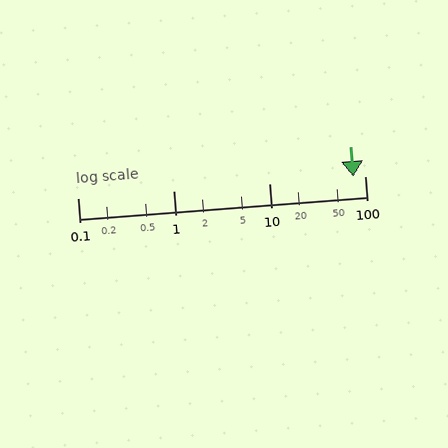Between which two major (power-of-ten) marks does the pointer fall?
The pointer is between 10 and 100.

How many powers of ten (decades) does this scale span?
The scale spans 3 decades, from 0.1 to 100.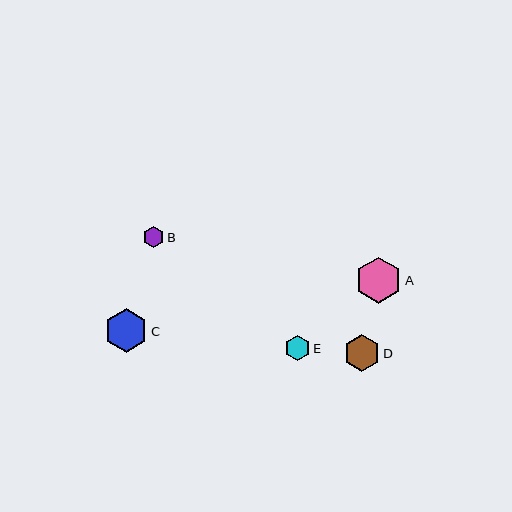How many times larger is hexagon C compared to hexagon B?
Hexagon C is approximately 2.1 times the size of hexagon B.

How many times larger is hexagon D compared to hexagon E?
Hexagon D is approximately 1.4 times the size of hexagon E.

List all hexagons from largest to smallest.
From largest to smallest: A, C, D, E, B.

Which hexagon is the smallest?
Hexagon B is the smallest with a size of approximately 21 pixels.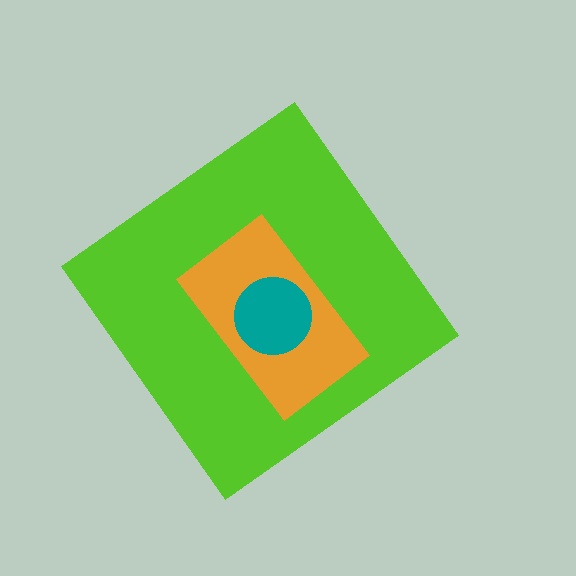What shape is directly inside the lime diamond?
The orange rectangle.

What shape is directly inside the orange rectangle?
The teal circle.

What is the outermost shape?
The lime diamond.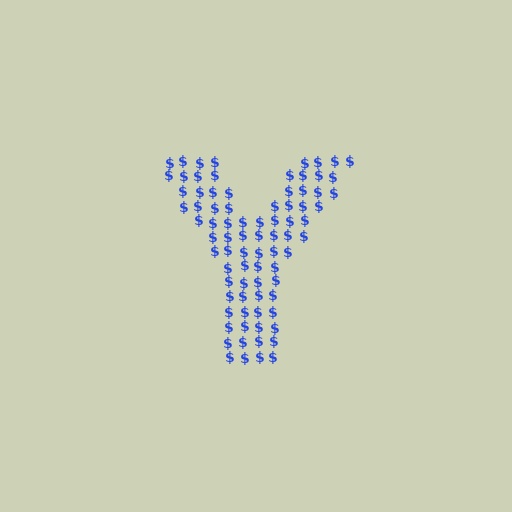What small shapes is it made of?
It is made of small dollar signs.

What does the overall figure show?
The overall figure shows the letter Y.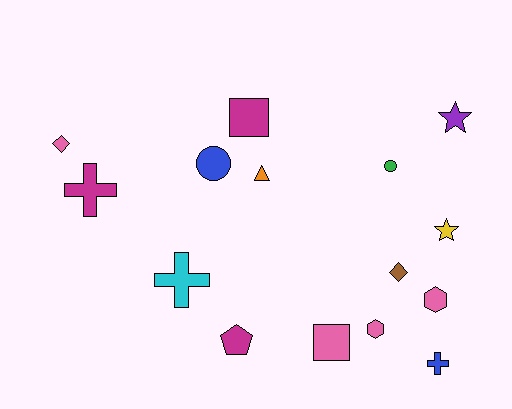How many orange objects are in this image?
There is 1 orange object.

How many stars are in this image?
There are 2 stars.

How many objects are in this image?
There are 15 objects.